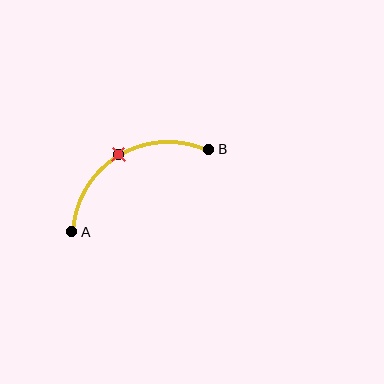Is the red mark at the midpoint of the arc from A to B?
Yes. The red mark lies on the arc at equal arc-length from both A and B — it is the arc midpoint.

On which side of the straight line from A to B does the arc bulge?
The arc bulges above the straight line connecting A and B.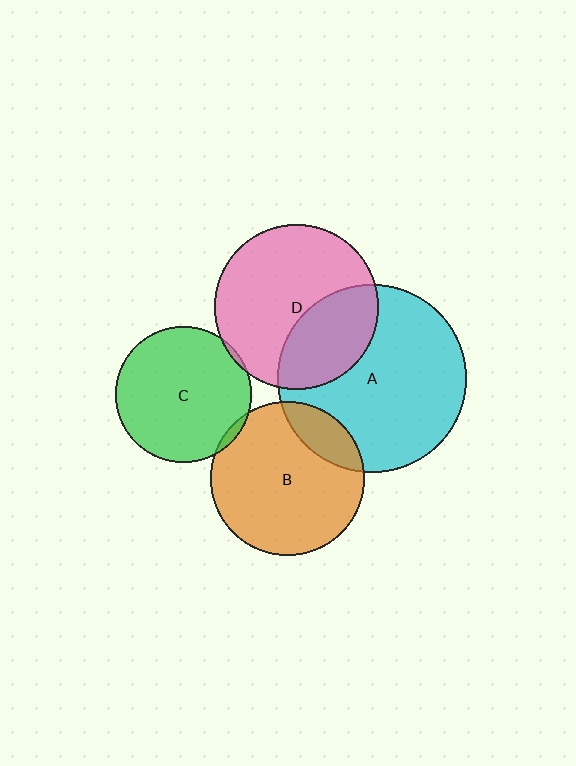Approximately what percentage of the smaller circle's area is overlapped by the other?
Approximately 5%.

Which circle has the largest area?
Circle A (cyan).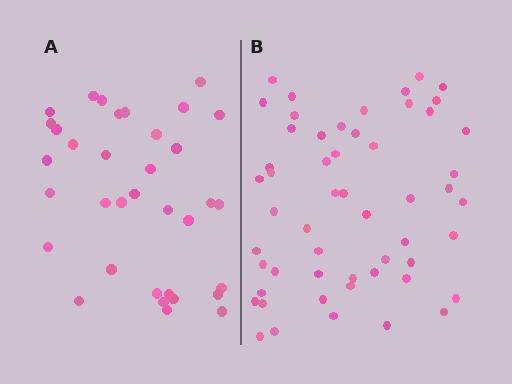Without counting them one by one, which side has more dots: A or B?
Region B (the right region) has more dots.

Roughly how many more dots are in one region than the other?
Region B has approximately 20 more dots than region A.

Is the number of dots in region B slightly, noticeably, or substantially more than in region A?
Region B has substantially more. The ratio is roughly 1.5 to 1.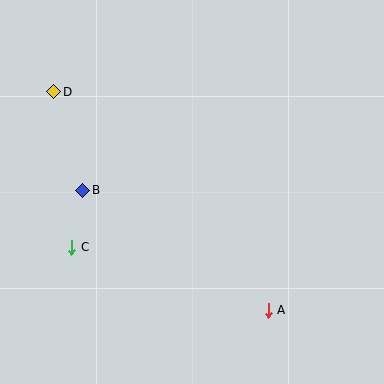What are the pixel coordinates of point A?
Point A is at (268, 310).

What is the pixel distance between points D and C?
The distance between D and C is 157 pixels.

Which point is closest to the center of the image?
Point B at (83, 190) is closest to the center.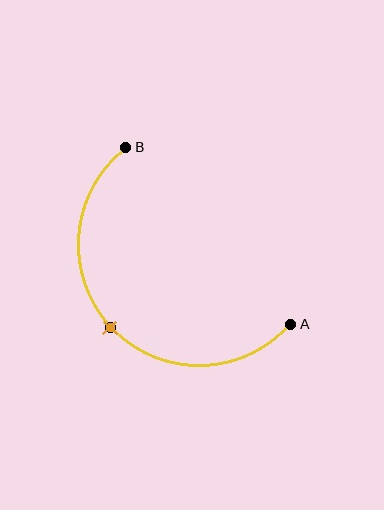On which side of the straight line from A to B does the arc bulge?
The arc bulges below and to the left of the straight line connecting A and B.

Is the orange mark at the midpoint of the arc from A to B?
Yes. The orange mark lies on the arc at equal arc-length from both A and B — it is the arc midpoint.